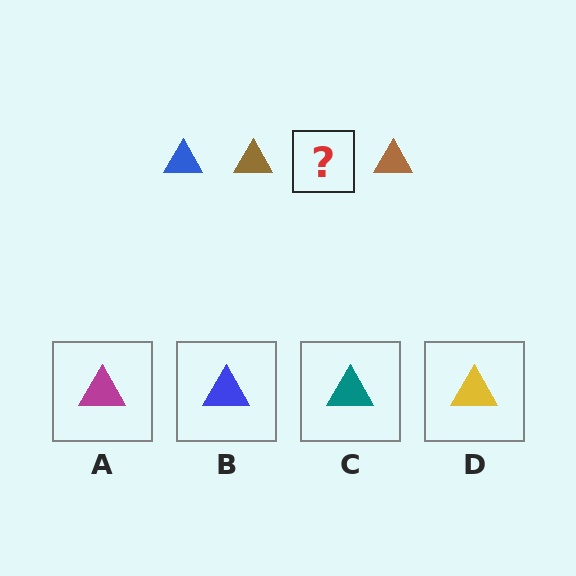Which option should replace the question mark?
Option B.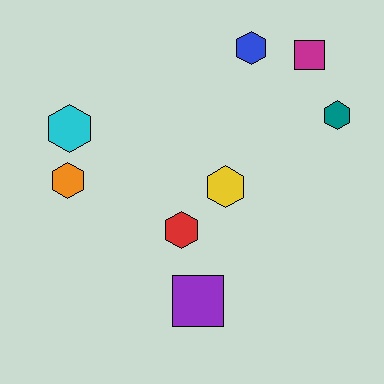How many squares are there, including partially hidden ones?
There are 2 squares.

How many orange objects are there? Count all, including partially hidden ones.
There is 1 orange object.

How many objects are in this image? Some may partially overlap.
There are 8 objects.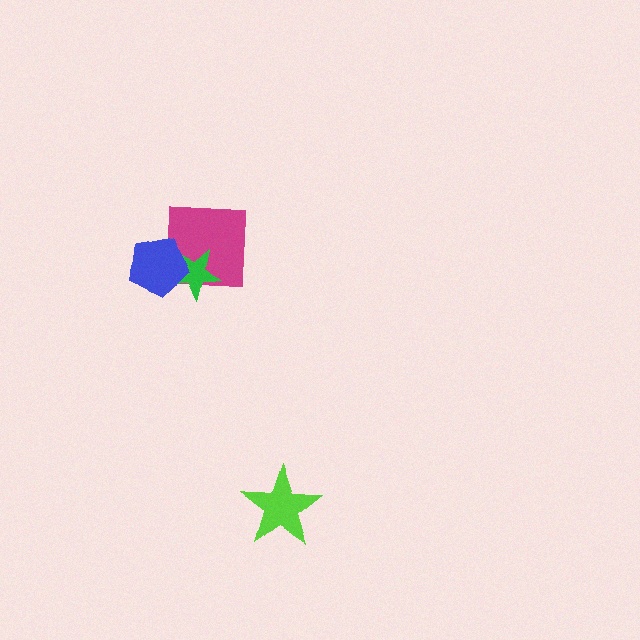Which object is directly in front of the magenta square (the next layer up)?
The green star is directly in front of the magenta square.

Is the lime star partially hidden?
No, no other shape covers it.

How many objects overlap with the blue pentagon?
2 objects overlap with the blue pentagon.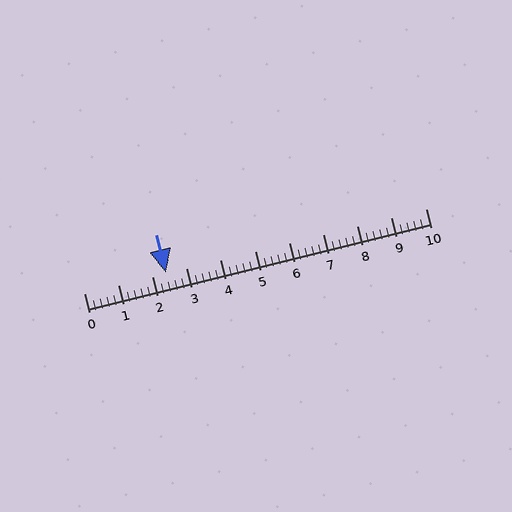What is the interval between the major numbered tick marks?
The major tick marks are spaced 1 units apart.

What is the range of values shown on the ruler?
The ruler shows values from 0 to 10.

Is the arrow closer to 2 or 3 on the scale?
The arrow is closer to 2.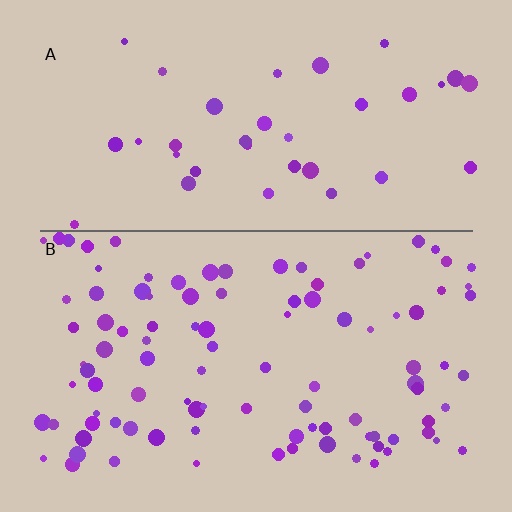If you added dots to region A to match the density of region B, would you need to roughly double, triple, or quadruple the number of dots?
Approximately triple.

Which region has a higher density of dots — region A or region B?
B (the bottom).